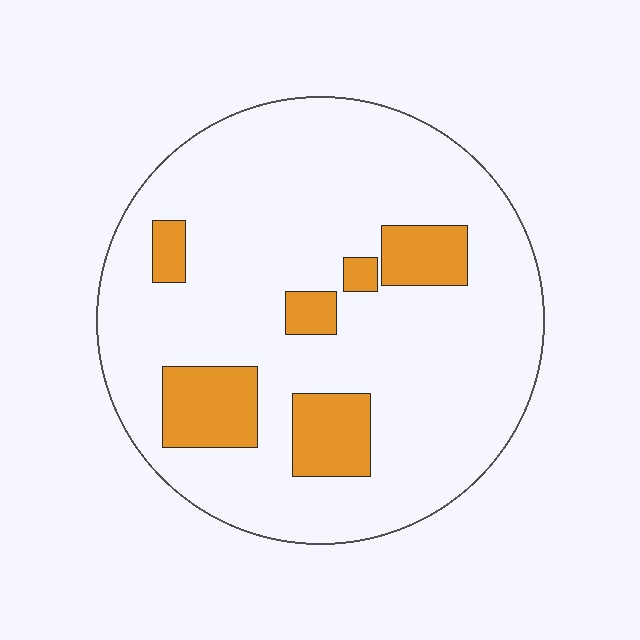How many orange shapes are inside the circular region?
6.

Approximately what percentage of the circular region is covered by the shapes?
Approximately 15%.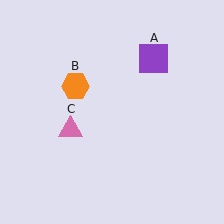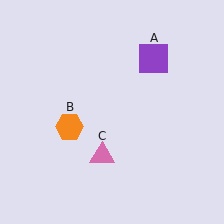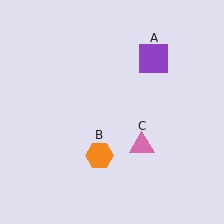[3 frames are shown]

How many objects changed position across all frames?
2 objects changed position: orange hexagon (object B), pink triangle (object C).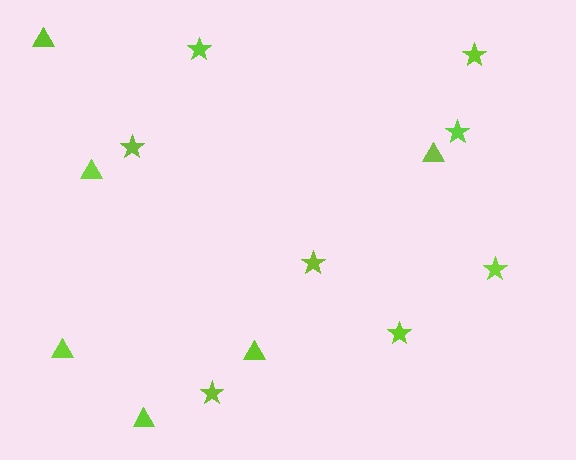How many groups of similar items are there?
There are 2 groups: one group of triangles (6) and one group of stars (8).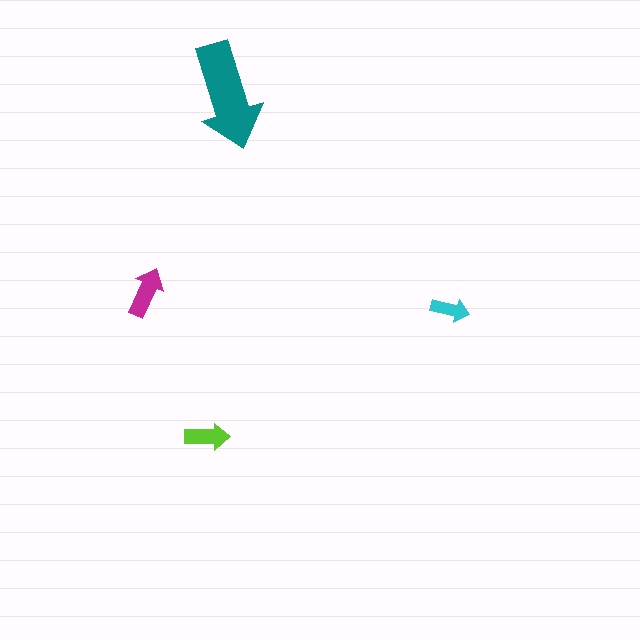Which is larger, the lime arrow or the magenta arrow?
The magenta one.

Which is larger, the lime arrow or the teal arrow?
The teal one.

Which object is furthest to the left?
The magenta arrow is leftmost.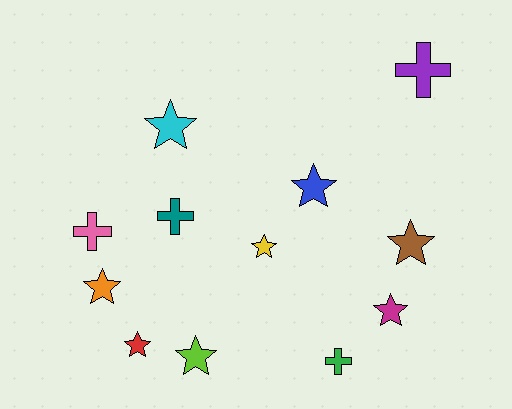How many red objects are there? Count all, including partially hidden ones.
There is 1 red object.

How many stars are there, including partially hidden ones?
There are 8 stars.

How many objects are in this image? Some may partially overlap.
There are 12 objects.